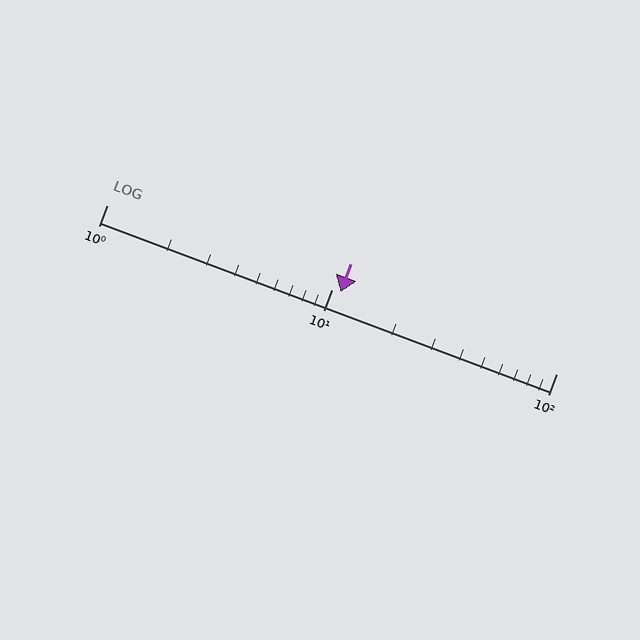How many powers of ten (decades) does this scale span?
The scale spans 2 decades, from 1 to 100.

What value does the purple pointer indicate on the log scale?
The pointer indicates approximately 11.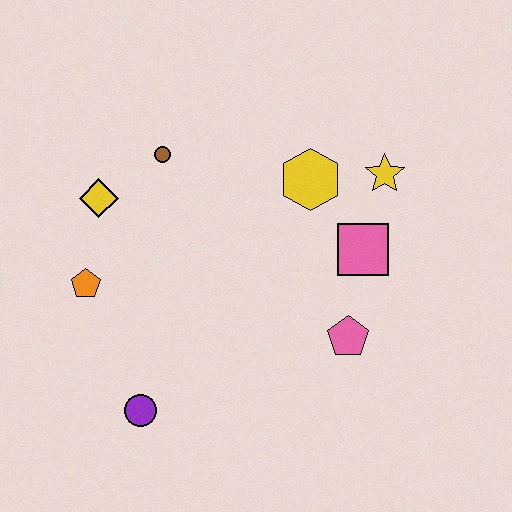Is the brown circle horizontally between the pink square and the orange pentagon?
Yes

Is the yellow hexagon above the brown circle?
No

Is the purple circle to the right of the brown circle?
No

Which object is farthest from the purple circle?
The yellow star is farthest from the purple circle.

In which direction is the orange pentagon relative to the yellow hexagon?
The orange pentagon is to the left of the yellow hexagon.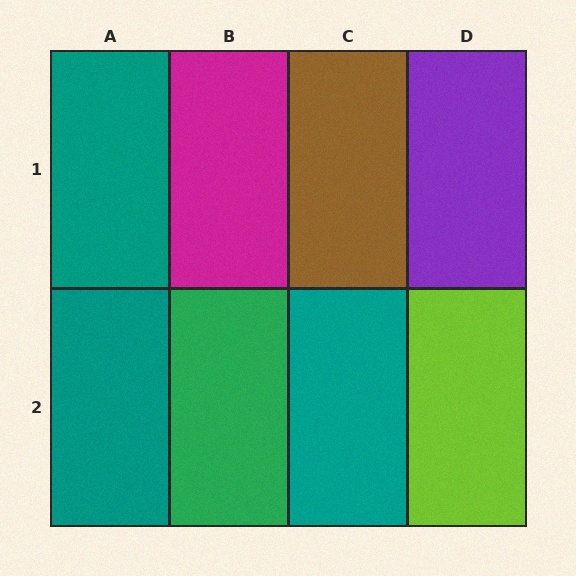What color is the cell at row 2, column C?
Teal.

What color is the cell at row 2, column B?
Green.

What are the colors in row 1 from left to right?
Teal, magenta, brown, purple.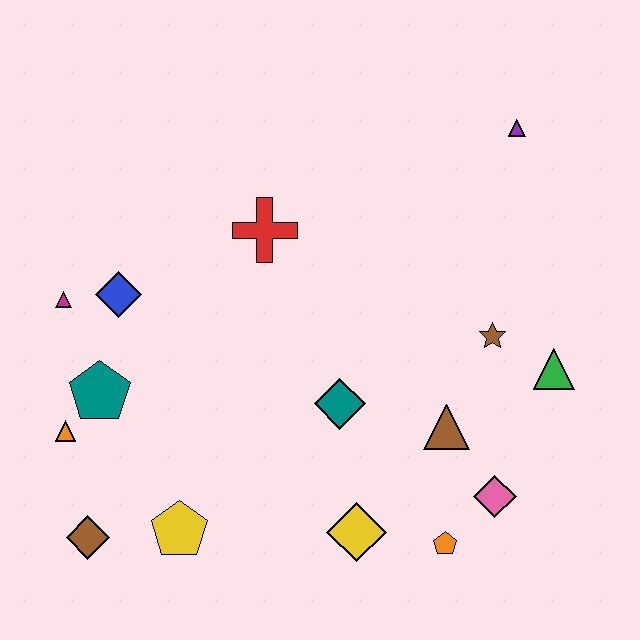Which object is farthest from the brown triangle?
The magenta triangle is farthest from the brown triangle.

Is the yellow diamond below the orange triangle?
Yes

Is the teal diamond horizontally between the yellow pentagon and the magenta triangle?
No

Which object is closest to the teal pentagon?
The orange triangle is closest to the teal pentagon.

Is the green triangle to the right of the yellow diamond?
Yes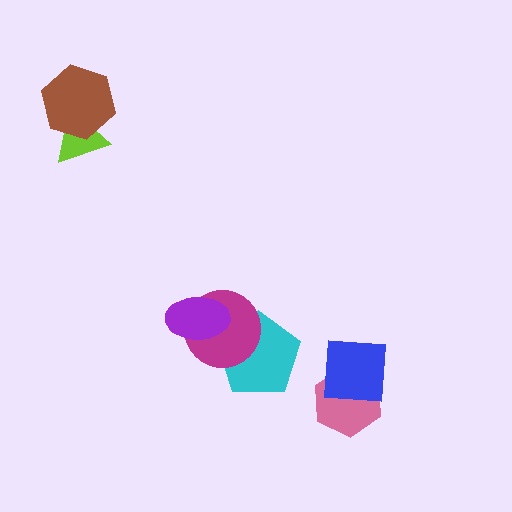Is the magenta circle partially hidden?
Yes, it is partially covered by another shape.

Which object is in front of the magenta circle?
The purple ellipse is in front of the magenta circle.